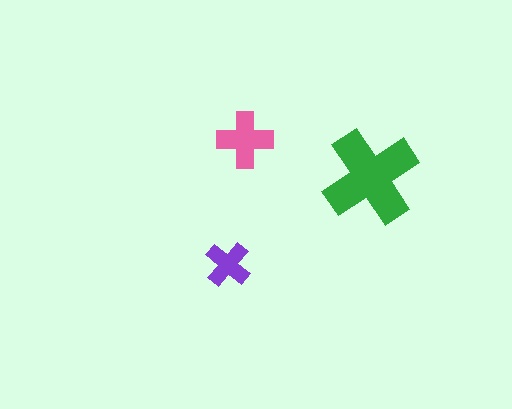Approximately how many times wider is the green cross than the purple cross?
About 2 times wider.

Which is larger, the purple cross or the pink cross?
The pink one.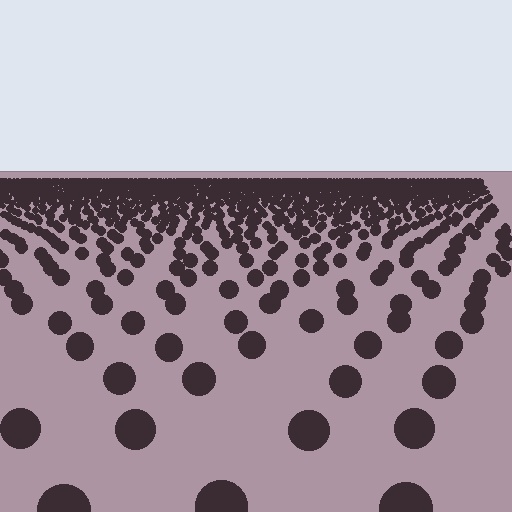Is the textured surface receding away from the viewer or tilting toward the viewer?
The surface is receding away from the viewer. Texture elements get smaller and denser toward the top.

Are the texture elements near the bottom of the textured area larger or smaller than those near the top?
Larger. Near the bottom, elements are closer to the viewer and appear at a bigger on-screen size.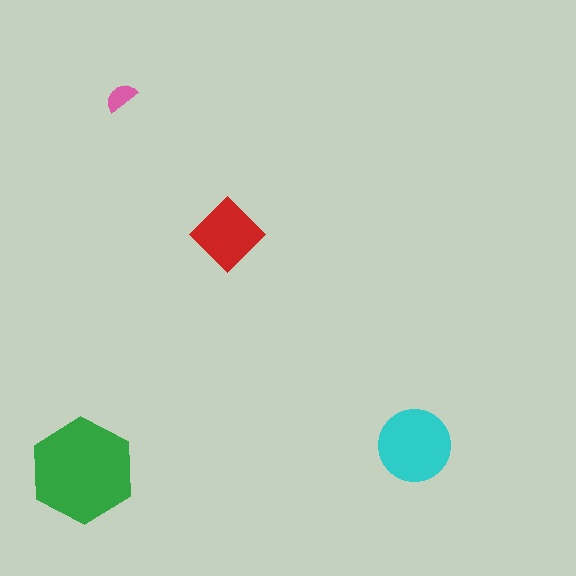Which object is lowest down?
The green hexagon is bottommost.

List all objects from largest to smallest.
The green hexagon, the cyan circle, the red diamond, the pink semicircle.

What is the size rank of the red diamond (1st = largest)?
3rd.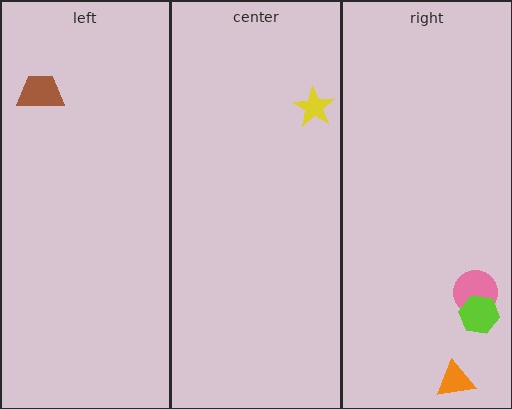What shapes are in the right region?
The pink circle, the lime hexagon, the orange triangle.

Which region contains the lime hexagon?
The right region.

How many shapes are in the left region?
1.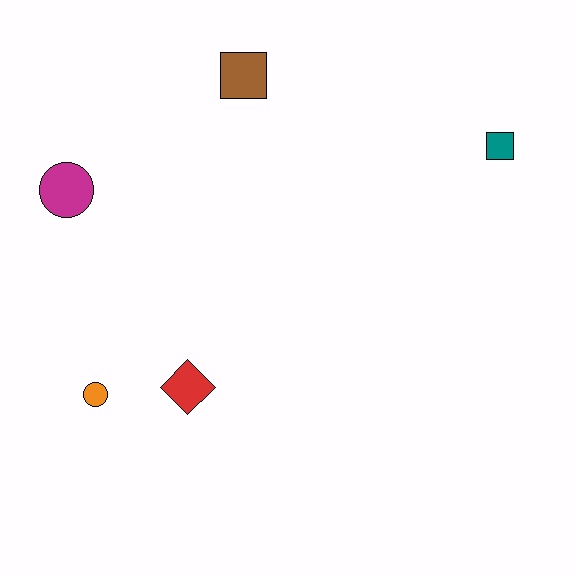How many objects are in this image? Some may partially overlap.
There are 5 objects.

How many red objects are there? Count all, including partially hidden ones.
There is 1 red object.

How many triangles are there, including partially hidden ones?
There are no triangles.